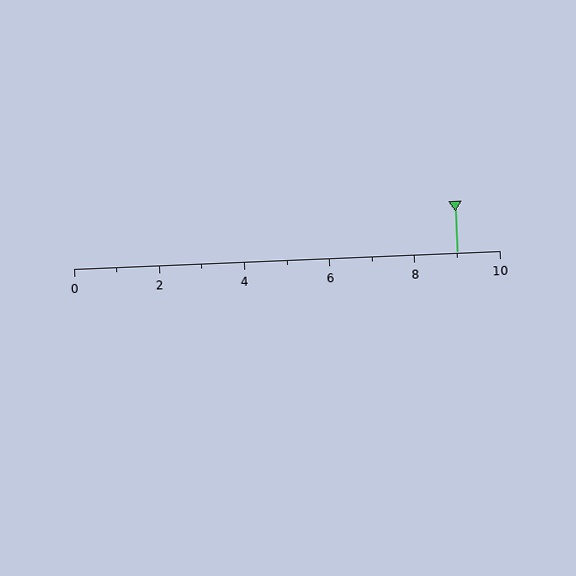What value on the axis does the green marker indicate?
The marker indicates approximately 9.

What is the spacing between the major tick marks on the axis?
The major ticks are spaced 2 apart.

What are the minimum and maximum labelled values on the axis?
The axis runs from 0 to 10.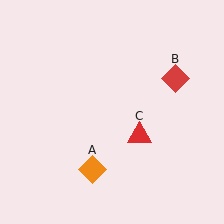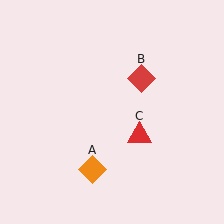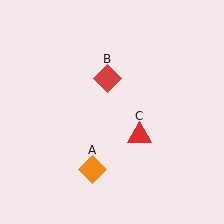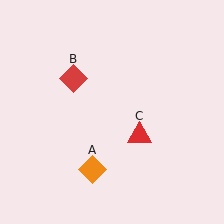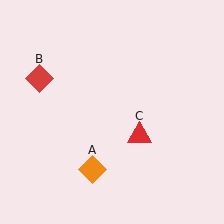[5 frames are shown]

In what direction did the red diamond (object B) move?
The red diamond (object B) moved left.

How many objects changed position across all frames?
1 object changed position: red diamond (object B).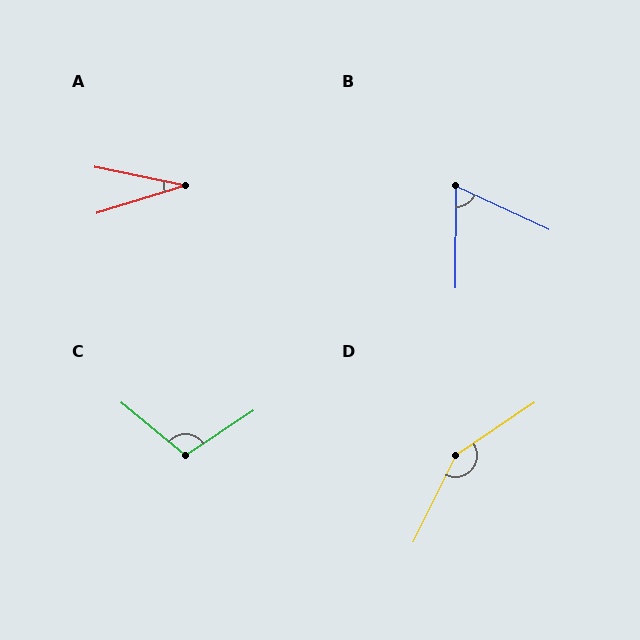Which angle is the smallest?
A, at approximately 29 degrees.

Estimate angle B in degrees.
Approximately 66 degrees.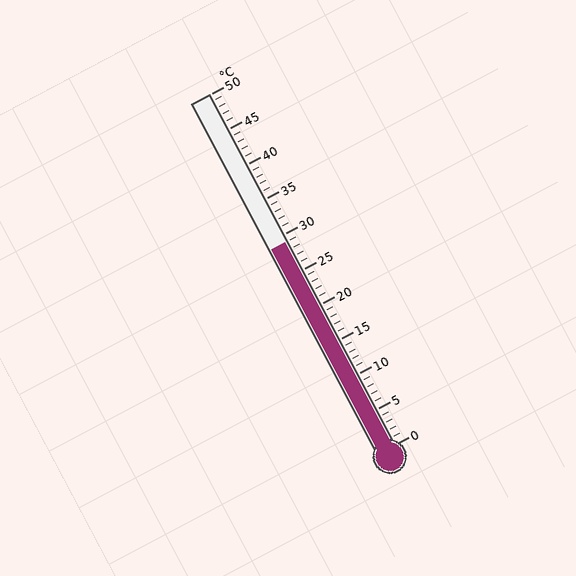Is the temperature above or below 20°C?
The temperature is above 20°C.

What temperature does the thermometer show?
The thermometer shows approximately 29°C.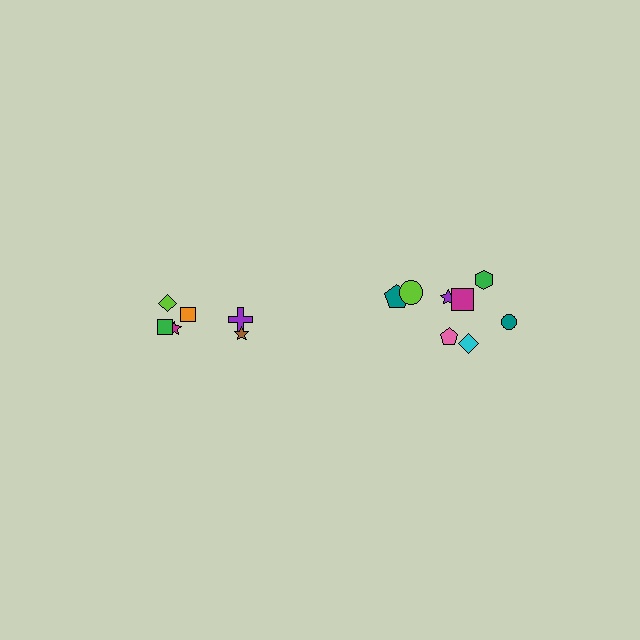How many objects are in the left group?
There are 6 objects.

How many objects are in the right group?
There are 8 objects.